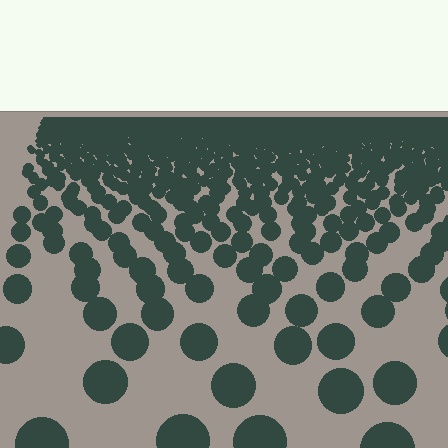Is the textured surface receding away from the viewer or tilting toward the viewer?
The surface is receding away from the viewer. Texture elements get smaller and denser toward the top.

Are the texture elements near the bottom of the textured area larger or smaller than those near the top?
Larger. Near the bottom, elements are closer to the viewer and appear at a bigger on-screen size.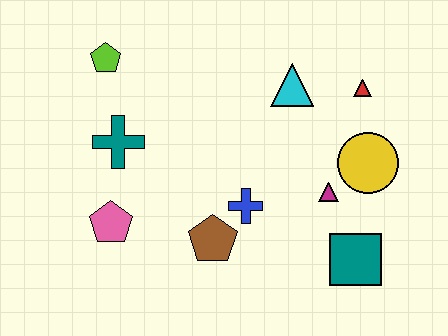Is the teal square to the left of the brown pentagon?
No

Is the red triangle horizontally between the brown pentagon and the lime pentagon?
No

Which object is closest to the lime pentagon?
The teal cross is closest to the lime pentagon.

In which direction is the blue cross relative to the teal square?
The blue cross is to the left of the teal square.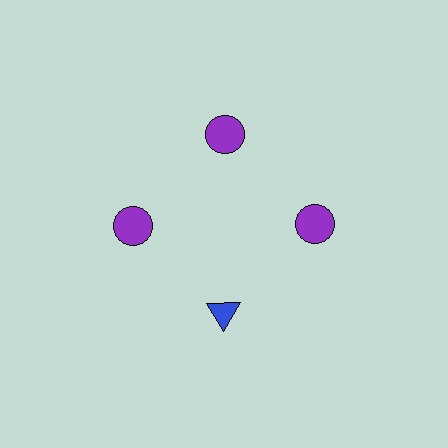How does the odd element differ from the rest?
It differs in both color (blue instead of purple) and shape (triangle instead of circle).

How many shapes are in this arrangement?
There are 4 shapes arranged in a ring pattern.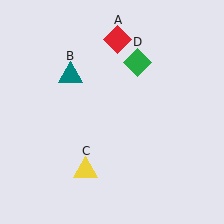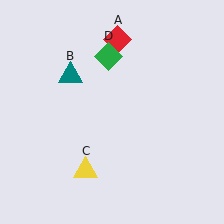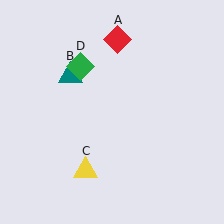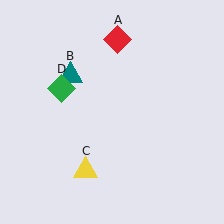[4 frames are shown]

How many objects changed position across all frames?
1 object changed position: green diamond (object D).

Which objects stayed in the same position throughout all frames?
Red diamond (object A) and teal triangle (object B) and yellow triangle (object C) remained stationary.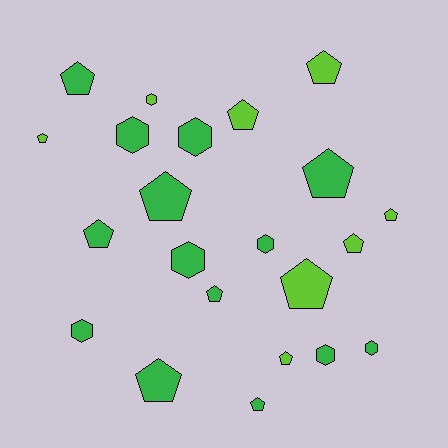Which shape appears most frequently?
Pentagon, with 14 objects.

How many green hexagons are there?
There are 7 green hexagons.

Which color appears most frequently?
Green, with 14 objects.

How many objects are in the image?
There are 22 objects.